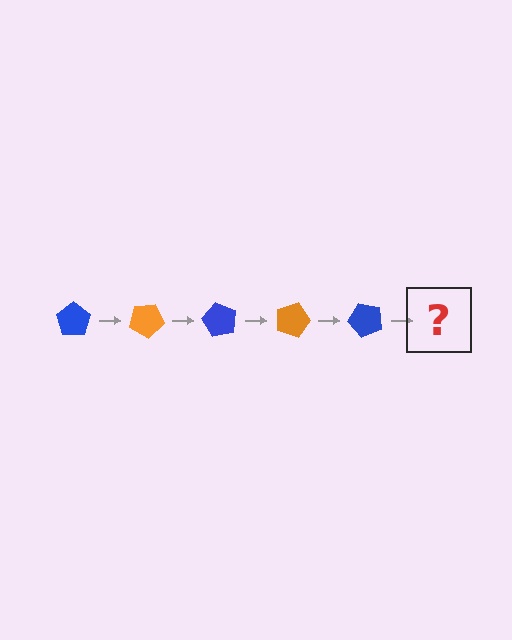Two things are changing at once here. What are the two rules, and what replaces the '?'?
The two rules are that it rotates 30 degrees each step and the color cycles through blue and orange. The '?' should be an orange pentagon, rotated 150 degrees from the start.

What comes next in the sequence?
The next element should be an orange pentagon, rotated 150 degrees from the start.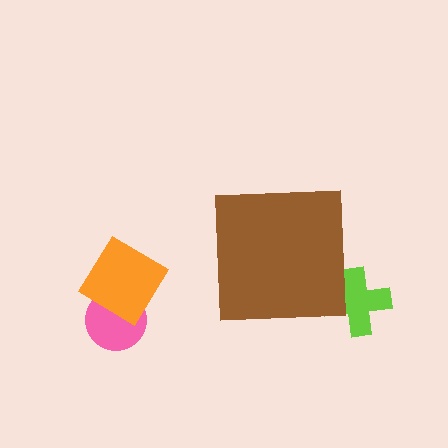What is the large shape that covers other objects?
A brown square.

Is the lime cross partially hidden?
Yes, the lime cross is partially hidden behind the brown square.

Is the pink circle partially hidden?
No, the pink circle is fully visible.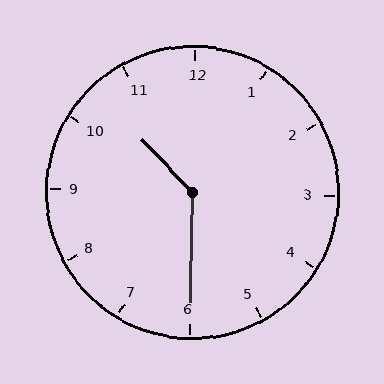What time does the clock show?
10:30.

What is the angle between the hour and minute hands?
Approximately 135 degrees.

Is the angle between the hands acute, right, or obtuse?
It is obtuse.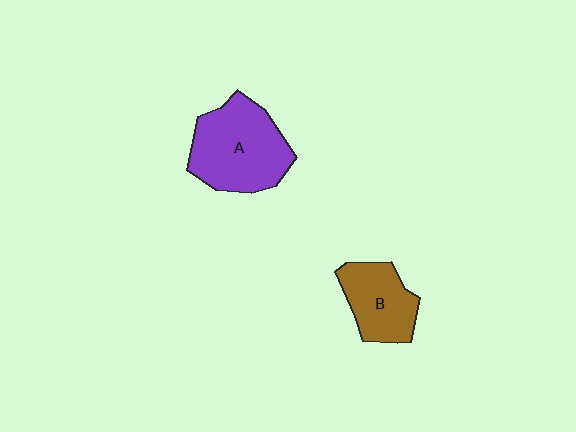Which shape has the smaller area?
Shape B (brown).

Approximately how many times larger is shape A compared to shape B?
Approximately 1.5 times.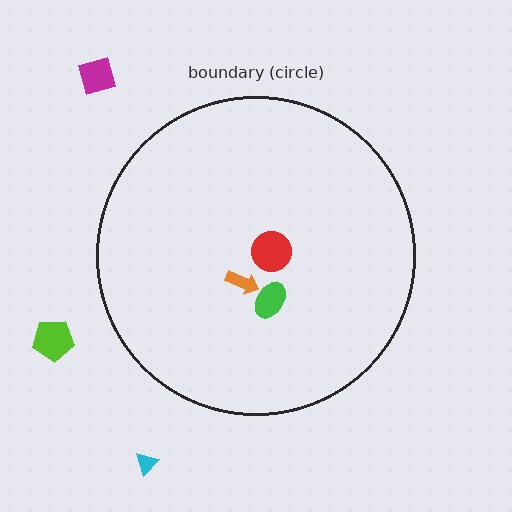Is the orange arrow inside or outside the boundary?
Inside.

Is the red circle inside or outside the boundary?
Inside.